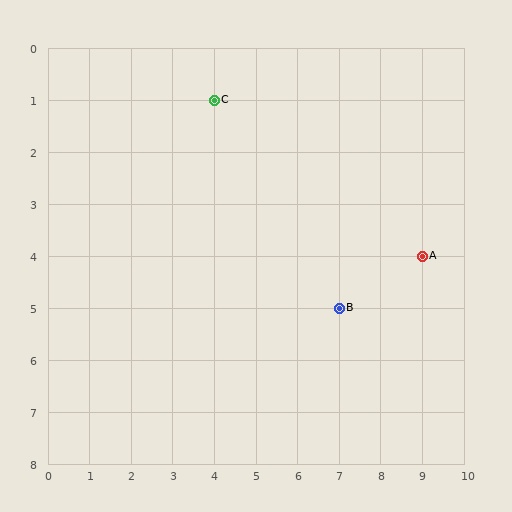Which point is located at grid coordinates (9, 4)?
Point A is at (9, 4).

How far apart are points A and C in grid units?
Points A and C are 5 columns and 3 rows apart (about 5.8 grid units diagonally).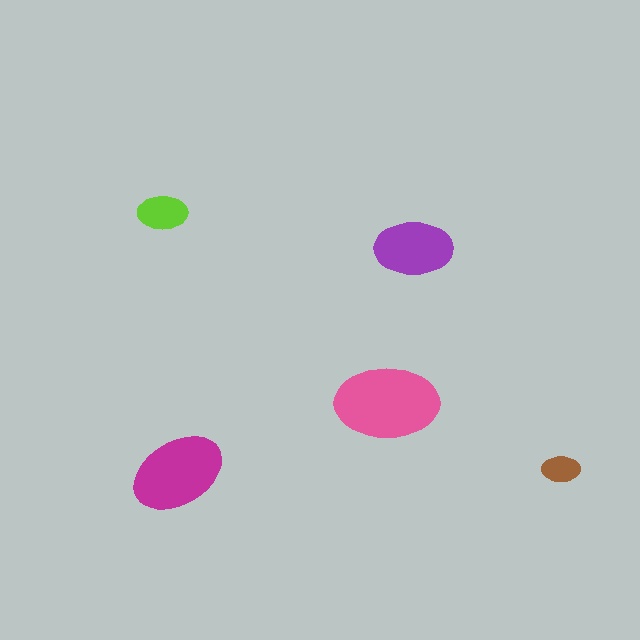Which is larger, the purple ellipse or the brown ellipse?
The purple one.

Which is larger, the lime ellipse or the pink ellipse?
The pink one.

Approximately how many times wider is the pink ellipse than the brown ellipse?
About 2.5 times wider.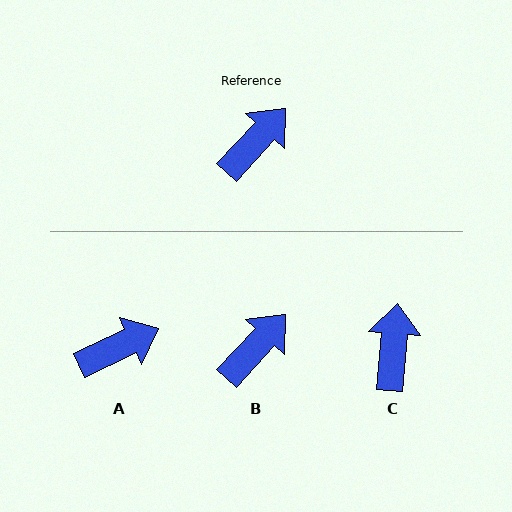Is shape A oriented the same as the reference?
No, it is off by about 22 degrees.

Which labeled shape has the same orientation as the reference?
B.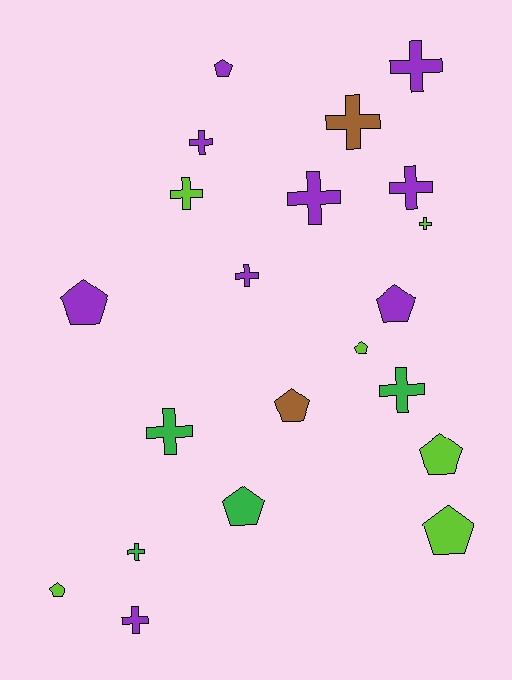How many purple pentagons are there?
There are 3 purple pentagons.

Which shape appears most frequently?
Cross, with 12 objects.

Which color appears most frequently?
Purple, with 9 objects.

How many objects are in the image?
There are 21 objects.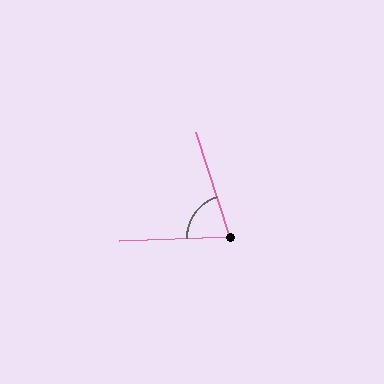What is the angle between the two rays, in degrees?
Approximately 74 degrees.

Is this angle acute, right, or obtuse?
It is acute.